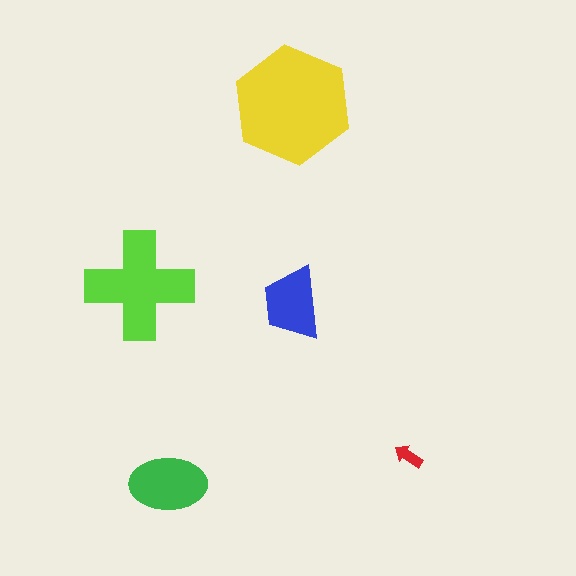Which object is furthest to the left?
The lime cross is leftmost.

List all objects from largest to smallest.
The yellow hexagon, the lime cross, the green ellipse, the blue trapezoid, the red arrow.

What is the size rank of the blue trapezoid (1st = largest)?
4th.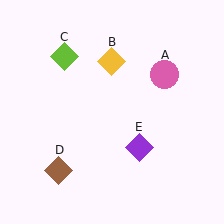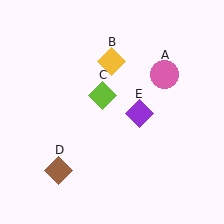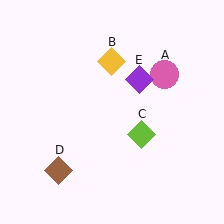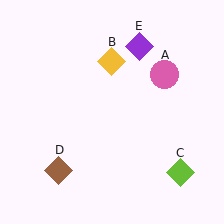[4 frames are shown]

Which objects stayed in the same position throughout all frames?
Pink circle (object A) and yellow diamond (object B) and brown diamond (object D) remained stationary.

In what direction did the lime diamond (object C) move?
The lime diamond (object C) moved down and to the right.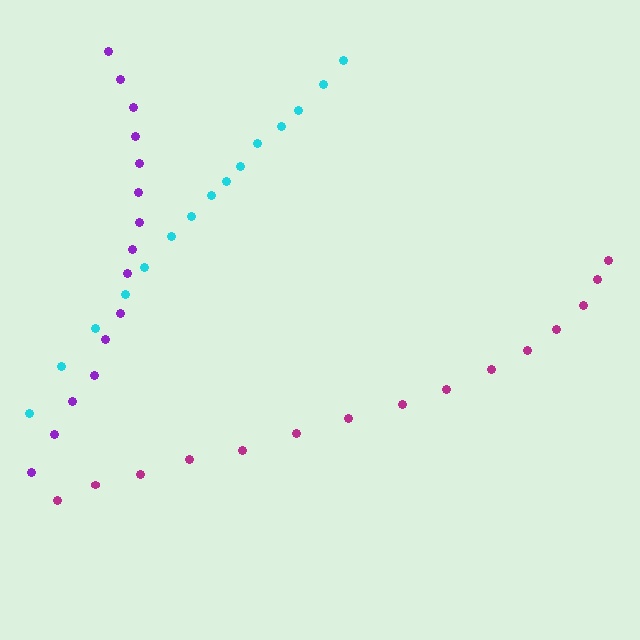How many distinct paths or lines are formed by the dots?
There are 3 distinct paths.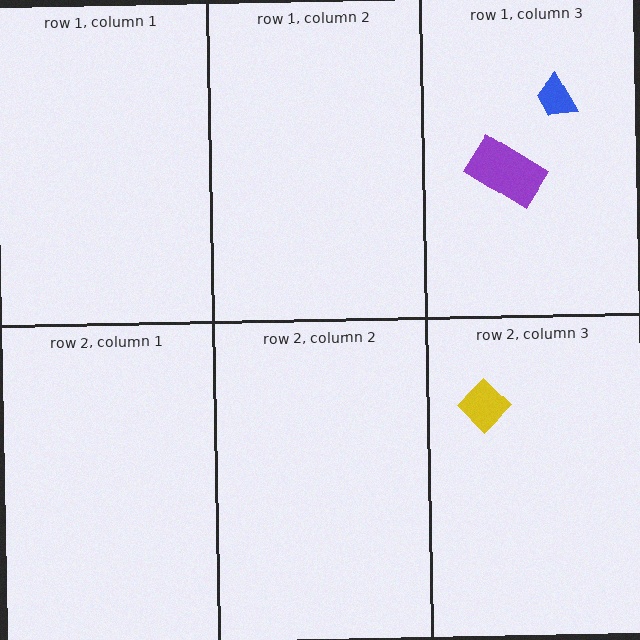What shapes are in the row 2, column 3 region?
The yellow diamond.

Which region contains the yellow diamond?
The row 2, column 3 region.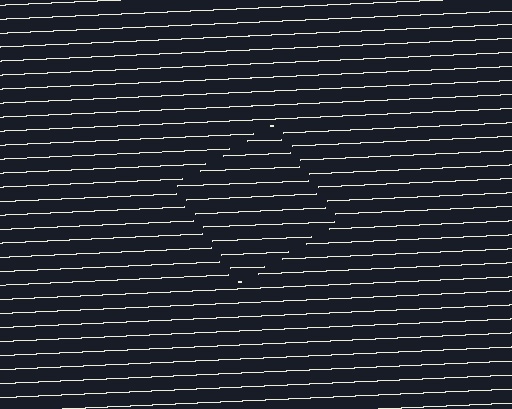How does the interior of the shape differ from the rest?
The interior of the shape contains the same grating, shifted by half a period — the contour is defined by the phase discontinuity where line-ends from the inner and outer gratings abut.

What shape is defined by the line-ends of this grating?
An illusory square. The interior of the shape contains the same grating, shifted by half a period — the contour is defined by the phase discontinuity where line-ends from the inner and outer gratings abut.